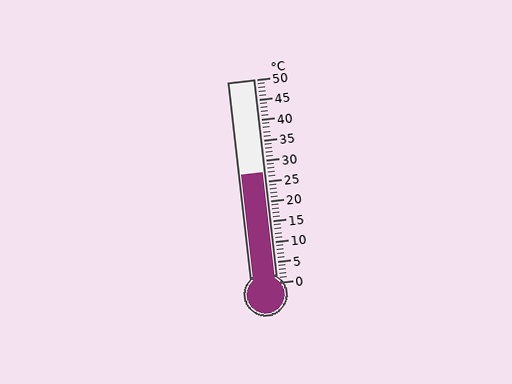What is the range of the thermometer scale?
The thermometer scale ranges from 0°C to 50°C.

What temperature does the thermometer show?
The thermometer shows approximately 27°C.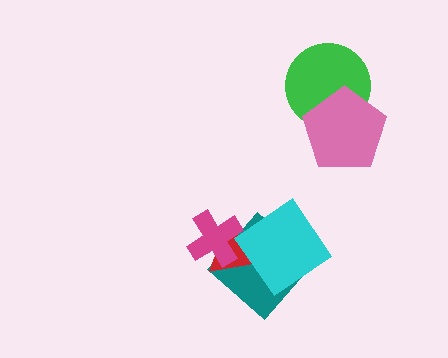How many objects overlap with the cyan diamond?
3 objects overlap with the cyan diamond.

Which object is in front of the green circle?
The pink pentagon is in front of the green circle.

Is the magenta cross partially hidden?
No, no other shape covers it.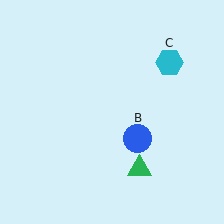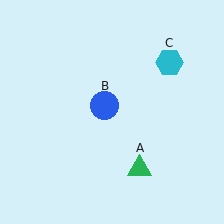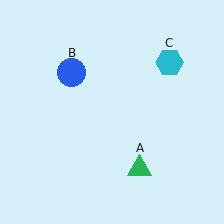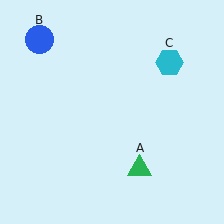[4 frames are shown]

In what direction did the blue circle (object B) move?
The blue circle (object B) moved up and to the left.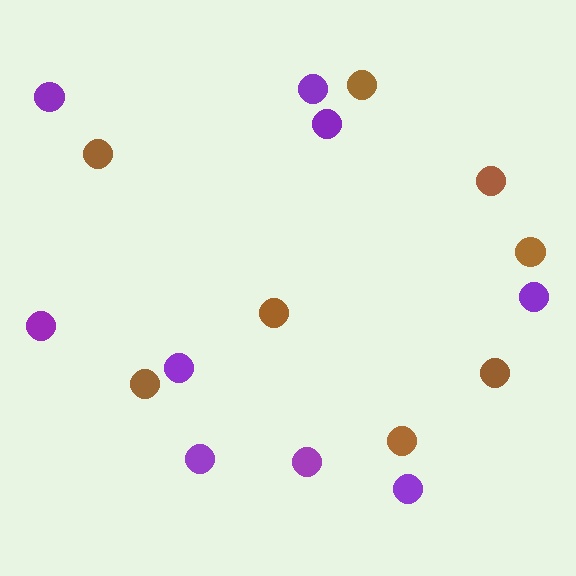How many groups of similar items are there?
There are 2 groups: one group of brown circles (8) and one group of purple circles (9).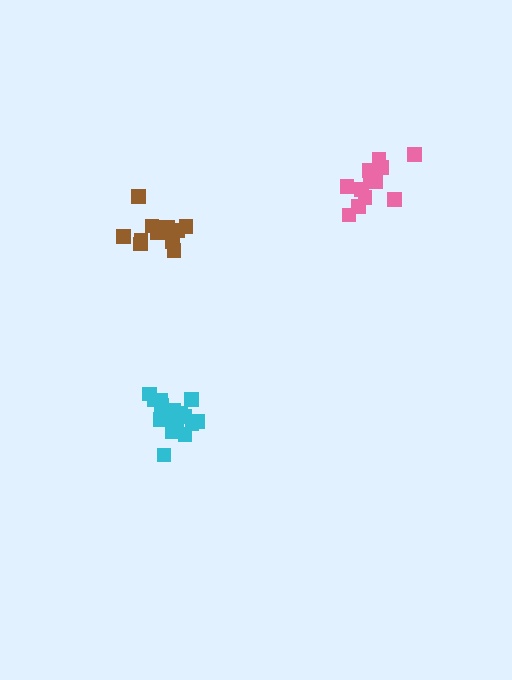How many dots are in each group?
Group 1: 17 dots, Group 2: 12 dots, Group 3: 13 dots (42 total).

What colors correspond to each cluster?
The clusters are colored: cyan, pink, brown.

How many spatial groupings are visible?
There are 3 spatial groupings.